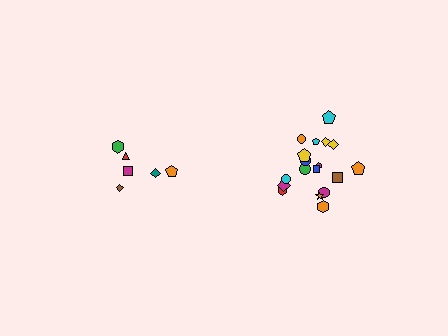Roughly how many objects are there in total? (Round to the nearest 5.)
Roughly 25 objects in total.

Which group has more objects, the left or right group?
The right group.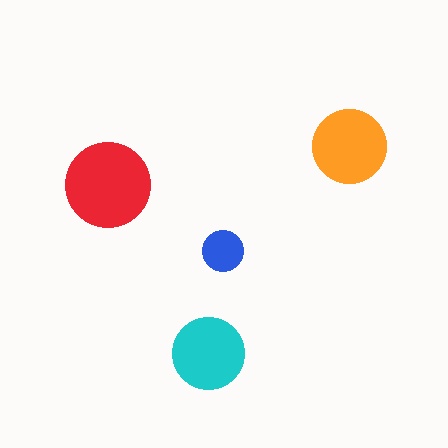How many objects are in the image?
There are 4 objects in the image.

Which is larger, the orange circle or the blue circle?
The orange one.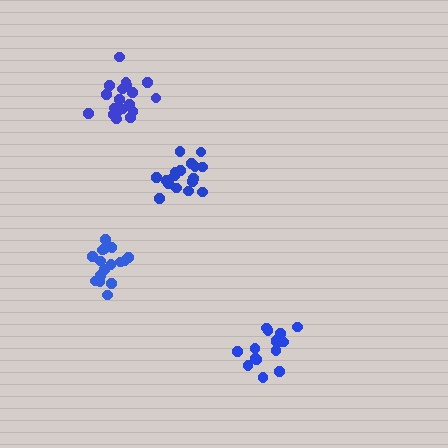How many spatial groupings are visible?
There are 4 spatial groupings.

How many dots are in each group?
Group 1: 18 dots, Group 2: 16 dots, Group 3: 16 dots, Group 4: 19 dots (69 total).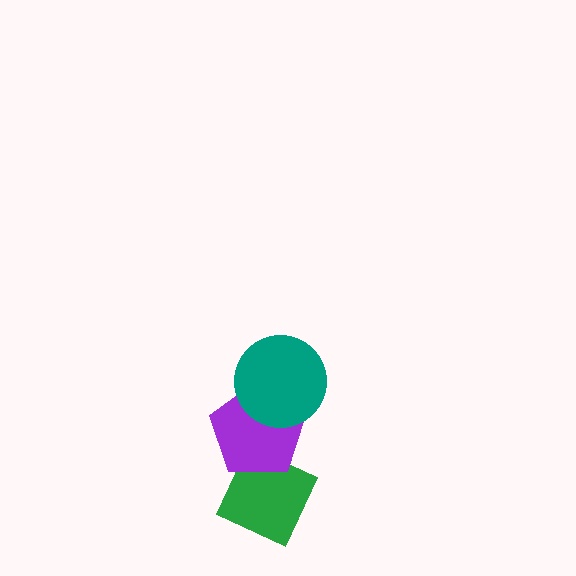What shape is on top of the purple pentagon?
The teal circle is on top of the purple pentagon.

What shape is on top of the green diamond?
The purple pentagon is on top of the green diamond.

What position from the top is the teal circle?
The teal circle is 1st from the top.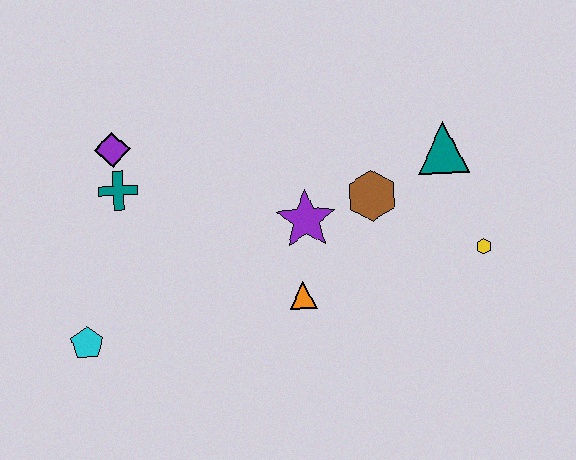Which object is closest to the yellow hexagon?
The teal triangle is closest to the yellow hexagon.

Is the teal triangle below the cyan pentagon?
No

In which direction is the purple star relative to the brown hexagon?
The purple star is to the left of the brown hexagon.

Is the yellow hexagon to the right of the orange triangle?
Yes